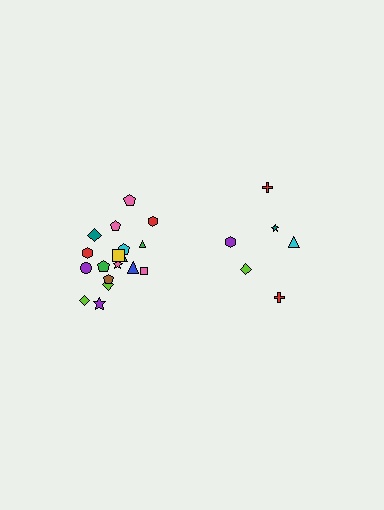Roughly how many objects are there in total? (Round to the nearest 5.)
Roughly 25 objects in total.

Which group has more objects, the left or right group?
The left group.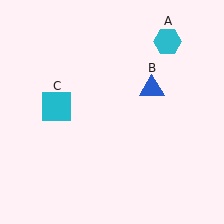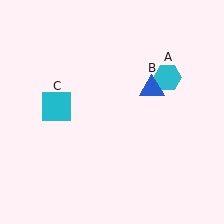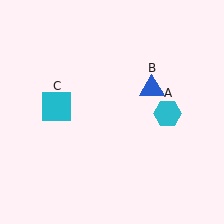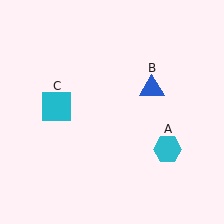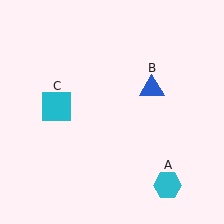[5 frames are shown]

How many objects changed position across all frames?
1 object changed position: cyan hexagon (object A).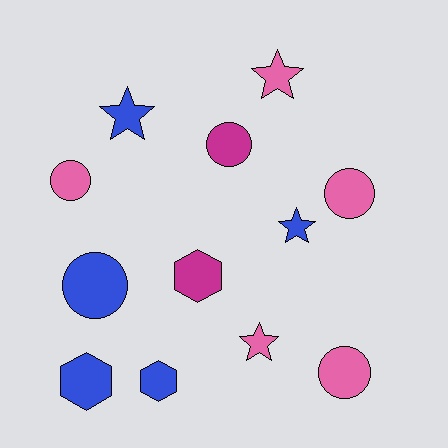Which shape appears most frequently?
Circle, with 5 objects.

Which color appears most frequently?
Blue, with 5 objects.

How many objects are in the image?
There are 12 objects.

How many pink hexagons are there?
There are no pink hexagons.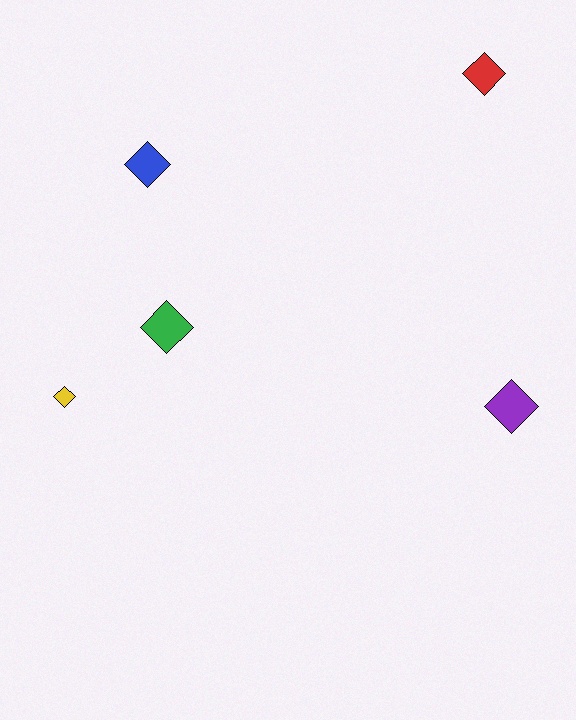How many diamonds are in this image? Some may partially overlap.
There are 5 diamonds.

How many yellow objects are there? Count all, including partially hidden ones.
There is 1 yellow object.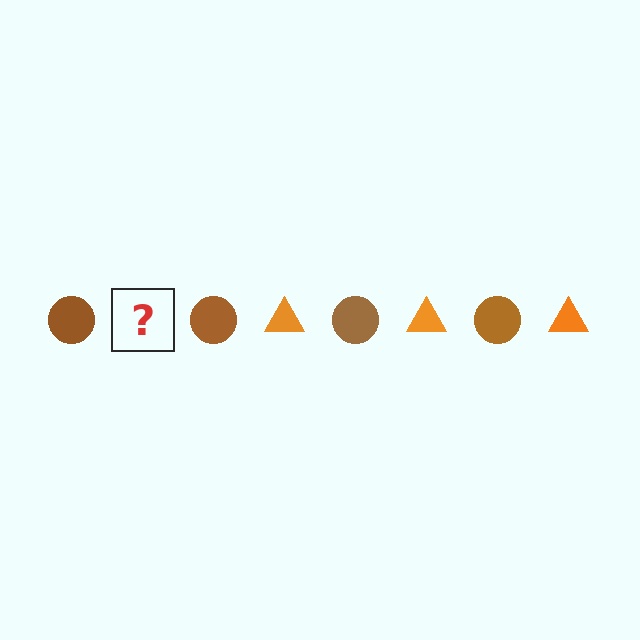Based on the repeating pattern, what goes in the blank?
The blank should be an orange triangle.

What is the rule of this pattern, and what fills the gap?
The rule is that the pattern alternates between brown circle and orange triangle. The gap should be filled with an orange triangle.